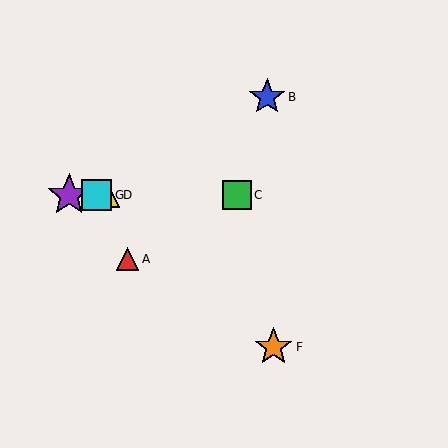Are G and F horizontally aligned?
No, G is at y≈195 and F is at y≈347.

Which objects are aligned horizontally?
Objects C, D, E, G are aligned horizontally.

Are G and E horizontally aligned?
Yes, both are at y≈195.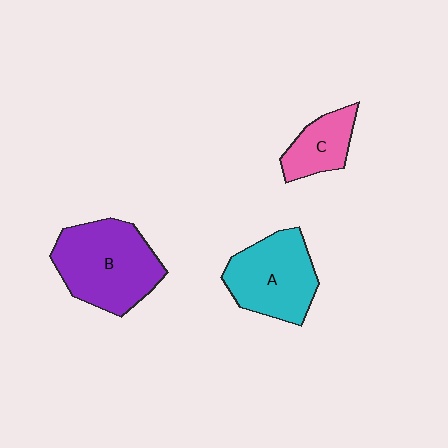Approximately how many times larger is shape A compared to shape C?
Approximately 1.8 times.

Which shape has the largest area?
Shape B (purple).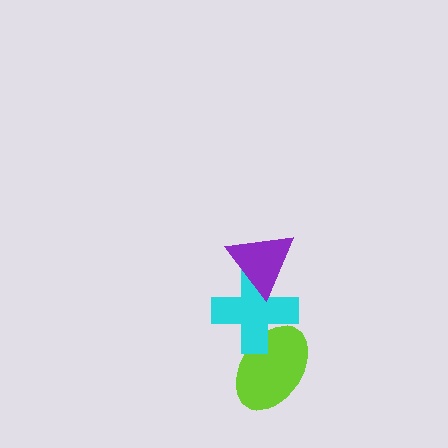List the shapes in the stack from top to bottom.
From top to bottom: the purple triangle, the cyan cross, the lime ellipse.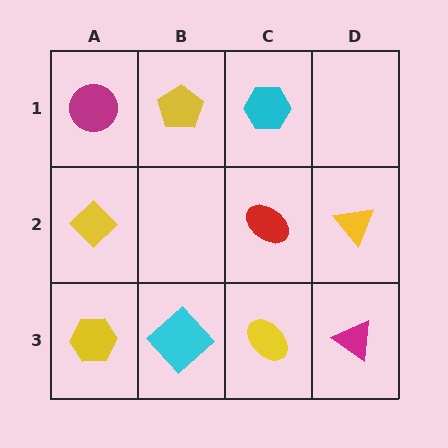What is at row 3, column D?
A magenta triangle.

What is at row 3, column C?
A yellow ellipse.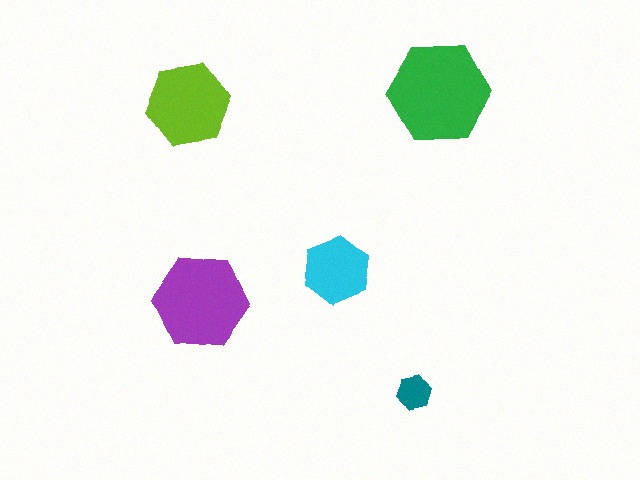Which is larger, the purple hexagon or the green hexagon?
The green one.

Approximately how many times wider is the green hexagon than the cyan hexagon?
About 1.5 times wider.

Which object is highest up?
The green hexagon is topmost.